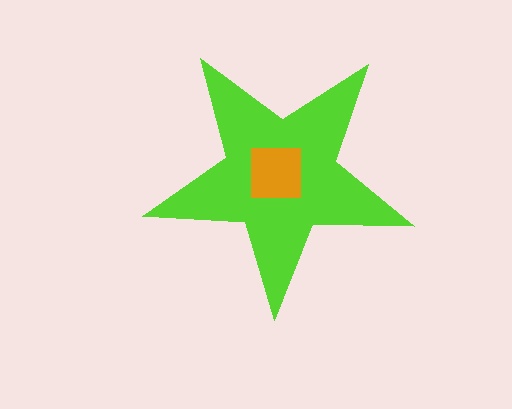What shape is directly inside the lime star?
The orange square.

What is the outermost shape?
The lime star.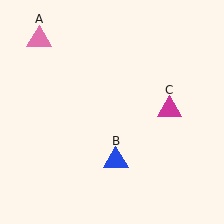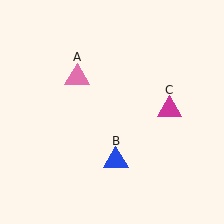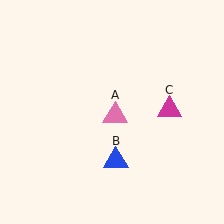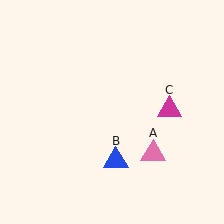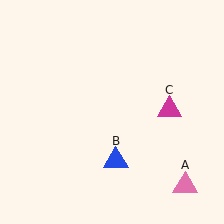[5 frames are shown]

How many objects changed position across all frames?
1 object changed position: pink triangle (object A).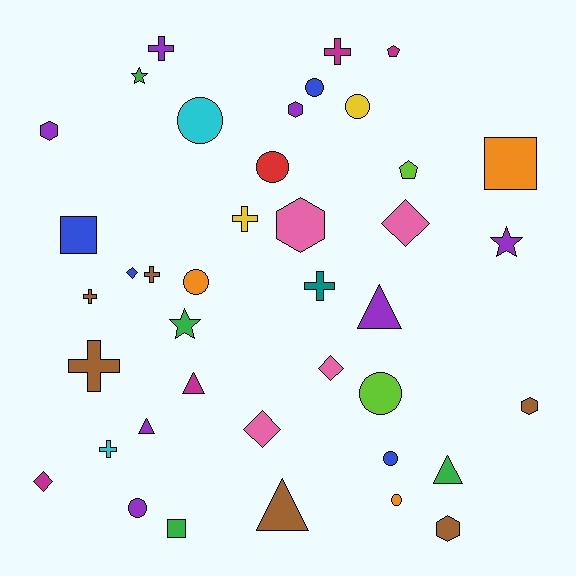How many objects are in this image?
There are 40 objects.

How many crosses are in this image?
There are 8 crosses.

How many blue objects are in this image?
There are 4 blue objects.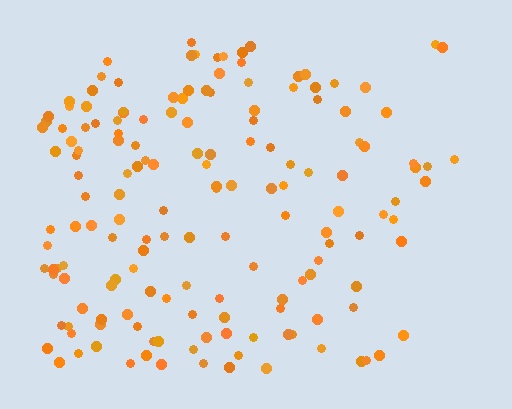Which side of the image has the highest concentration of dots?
The left.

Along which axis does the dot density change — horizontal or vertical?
Horizontal.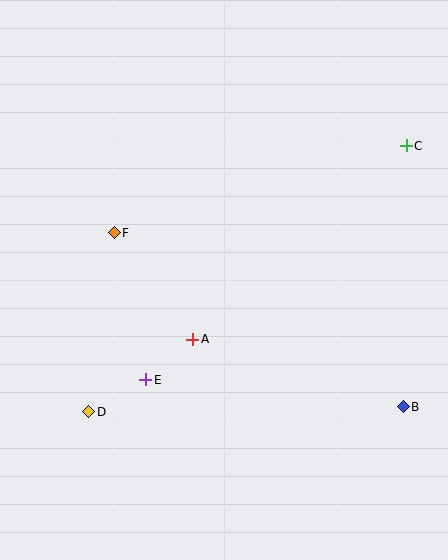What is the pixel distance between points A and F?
The distance between A and F is 132 pixels.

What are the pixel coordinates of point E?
Point E is at (146, 380).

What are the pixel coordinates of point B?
Point B is at (403, 407).